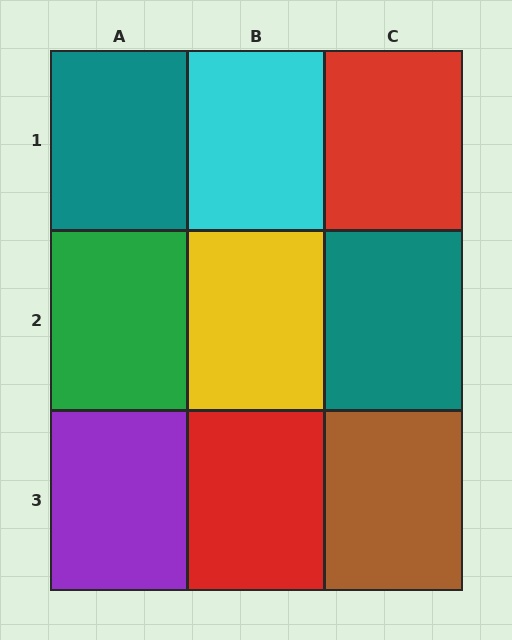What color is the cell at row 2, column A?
Green.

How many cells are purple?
1 cell is purple.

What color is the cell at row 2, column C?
Teal.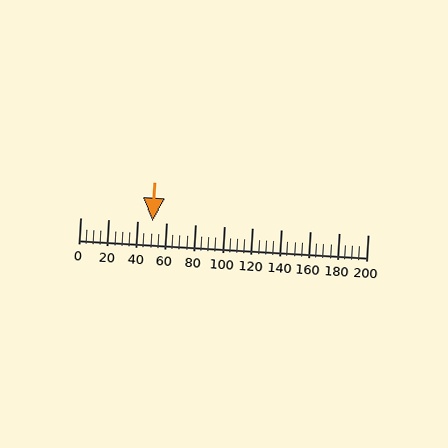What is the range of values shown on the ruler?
The ruler shows values from 0 to 200.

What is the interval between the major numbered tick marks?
The major tick marks are spaced 20 units apart.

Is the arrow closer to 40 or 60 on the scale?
The arrow is closer to 60.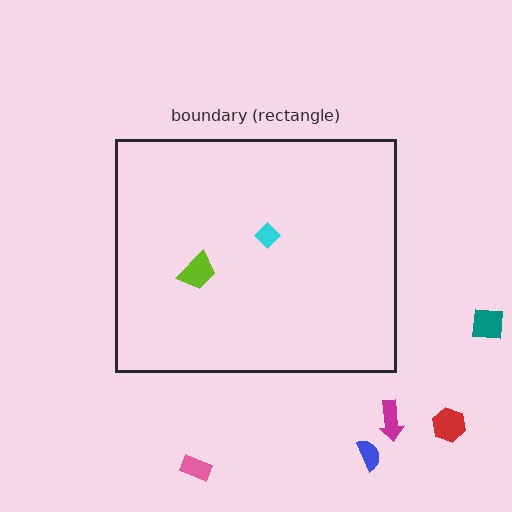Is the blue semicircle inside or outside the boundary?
Outside.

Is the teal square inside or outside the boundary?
Outside.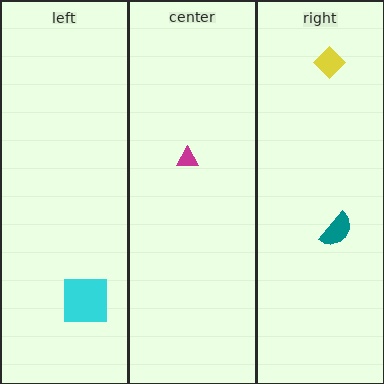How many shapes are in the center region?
1.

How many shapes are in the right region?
2.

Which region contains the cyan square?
The left region.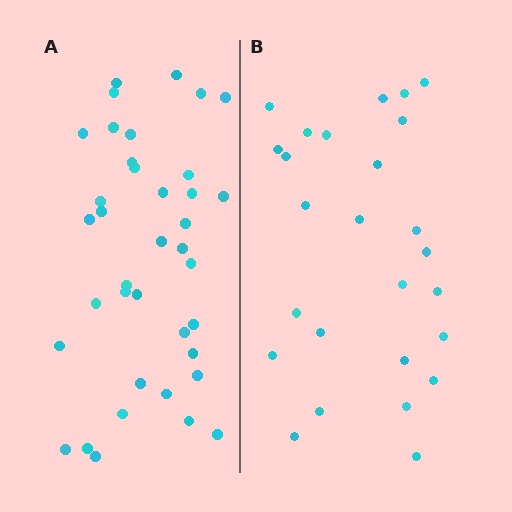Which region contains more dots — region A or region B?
Region A (the left region) has more dots.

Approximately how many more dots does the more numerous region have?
Region A has roughly 12 or so more dots than region B.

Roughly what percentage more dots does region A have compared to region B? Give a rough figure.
About 45% more.